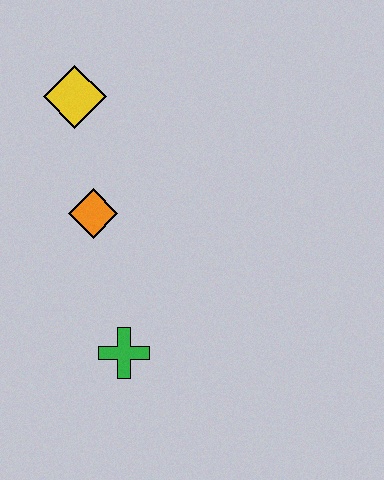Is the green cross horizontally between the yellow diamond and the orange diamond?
No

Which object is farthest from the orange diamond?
The green cross is farthest from the orange diamond.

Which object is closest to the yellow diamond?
The orange diamond is closest to the yellow diamond.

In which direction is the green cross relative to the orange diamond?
The green cross is below the orange diamond.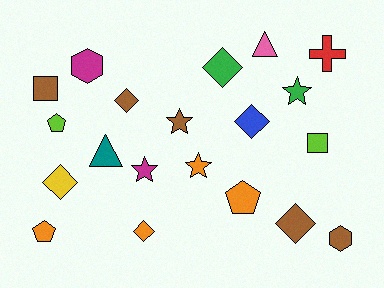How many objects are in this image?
There are 20 objects.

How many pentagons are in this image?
There are 3 pentagons.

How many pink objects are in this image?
There is 1 pink object.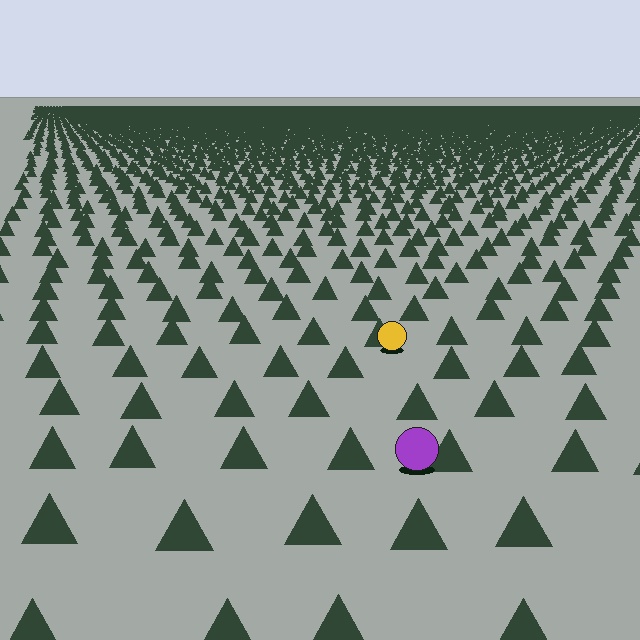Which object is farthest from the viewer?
The yellow circle is farthest from the viewer. It appears smaller and the ground texture around it is denser.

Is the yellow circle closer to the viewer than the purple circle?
No. The purple circle is closer — you can tell from the texture gradient: the ground texture is coarser near it.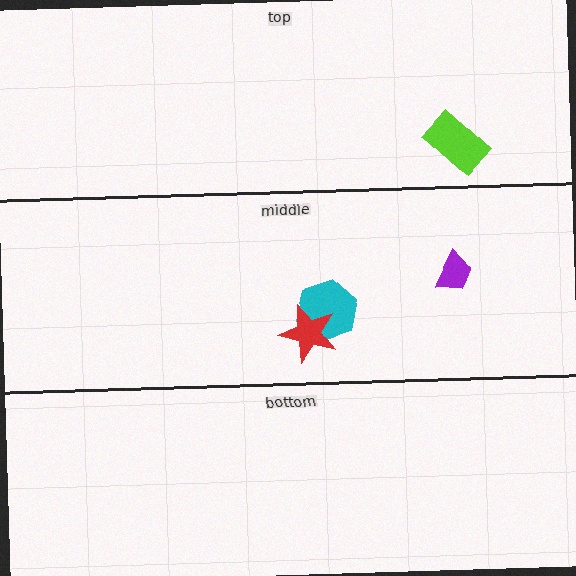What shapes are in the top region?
The lime rectangle.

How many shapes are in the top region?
1.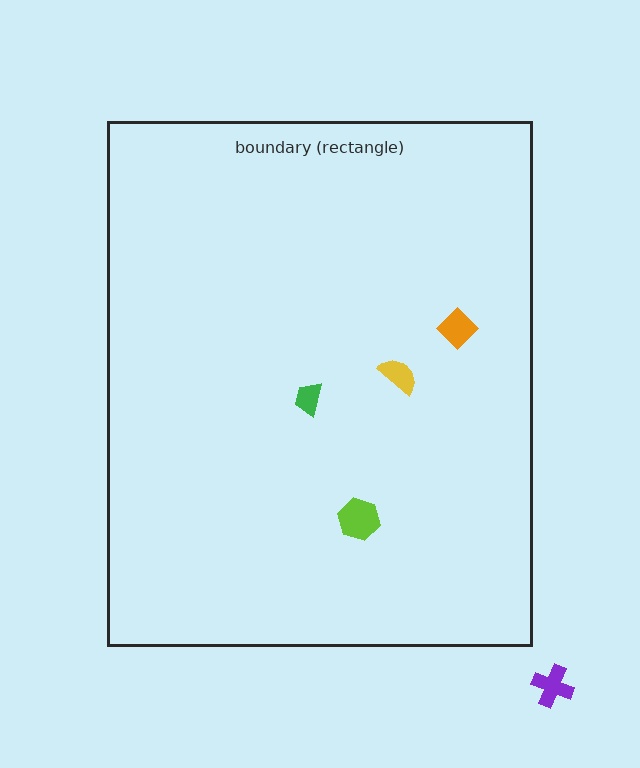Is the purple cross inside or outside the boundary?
Outside.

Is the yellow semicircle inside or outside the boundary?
Inside.